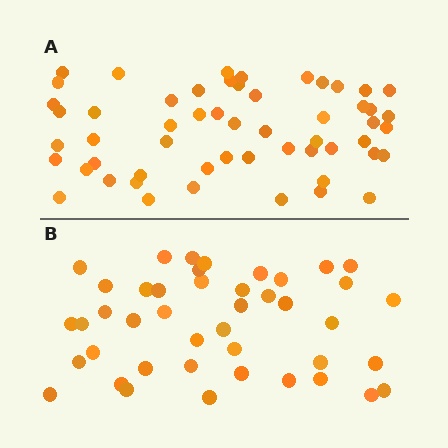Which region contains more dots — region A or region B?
Region A (the top region) has more dots.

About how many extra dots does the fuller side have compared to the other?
Region A has roughly 12 or so more dots than region B.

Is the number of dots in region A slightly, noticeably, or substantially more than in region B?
Region A has noticeably more, but not dramatically so. The ratio is roughly 1.3 to 1.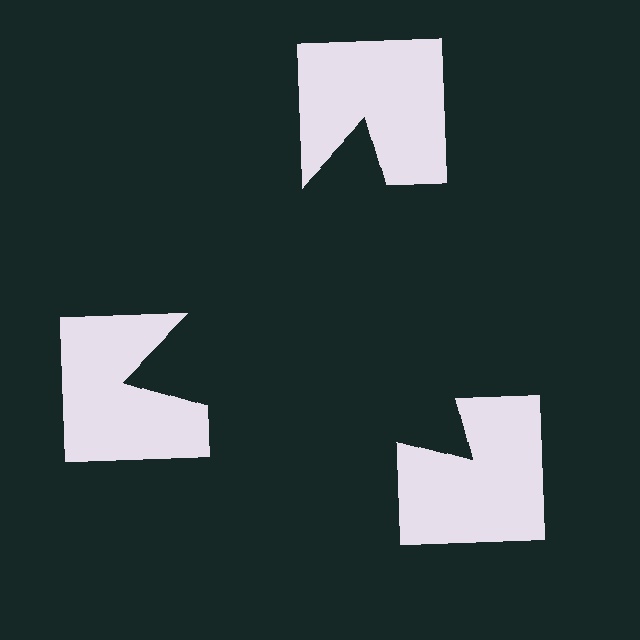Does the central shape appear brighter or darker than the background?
It typically appears slightly darker than the background, even though no actual brightness change is drawn.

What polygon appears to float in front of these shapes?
An illusory triangle — its edges are inferred from the aligned wedge cuts in the notched squares, not physically drawn.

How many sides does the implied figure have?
3 sides.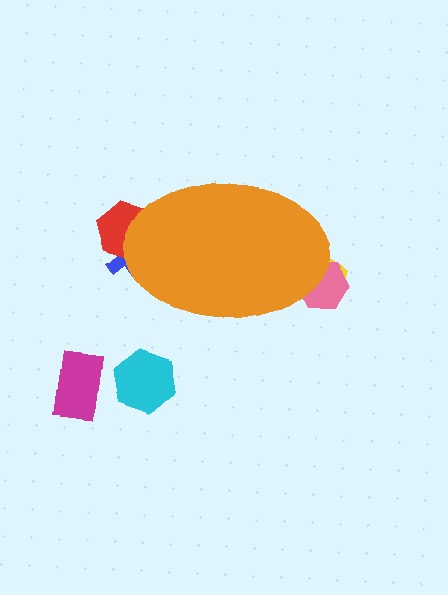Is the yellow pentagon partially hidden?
Yes, the yellow pentagon is partially hidden behind the orange ellipse.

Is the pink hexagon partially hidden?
Yes, the pink hexagon is partially hidden behind the orange ellipse.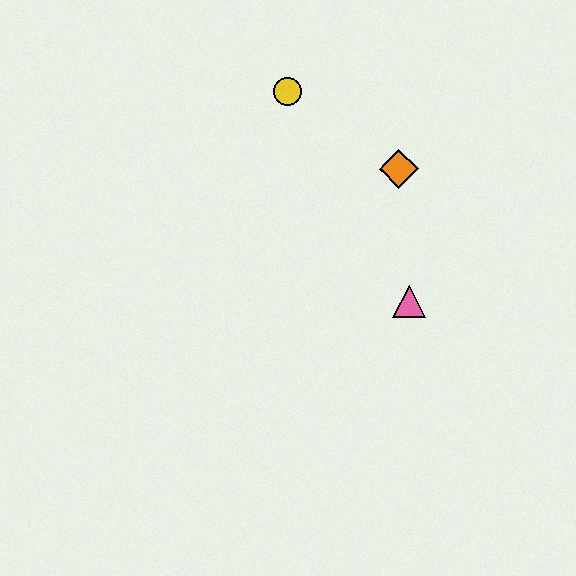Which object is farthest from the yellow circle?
The pink triangle is farthest from the yellow circle.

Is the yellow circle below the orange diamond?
No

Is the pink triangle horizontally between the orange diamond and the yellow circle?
No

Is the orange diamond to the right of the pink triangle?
No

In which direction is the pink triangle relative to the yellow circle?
The pink triangle is below the yellow circle.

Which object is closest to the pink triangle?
The orange diamond is closest to the pink triangle.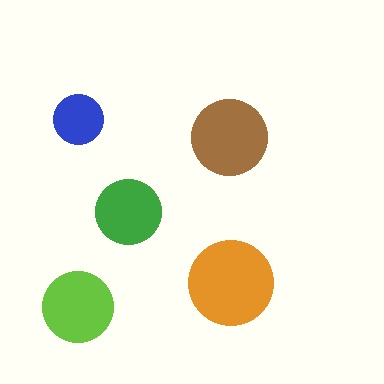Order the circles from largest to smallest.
the orange one, the brown one, the lime one, the green one, the blue one.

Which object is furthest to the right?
The orange circle is rightmost.